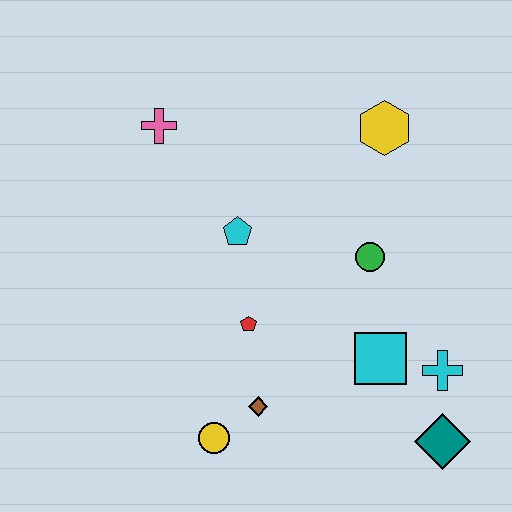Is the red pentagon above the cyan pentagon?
No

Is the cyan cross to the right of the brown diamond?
Yes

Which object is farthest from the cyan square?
The pink cross is farthest from the cyan square.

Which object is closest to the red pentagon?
The brown diamond is closest to the red pentagon.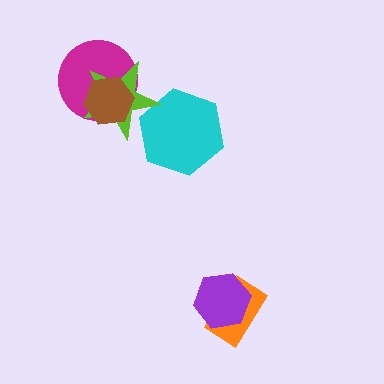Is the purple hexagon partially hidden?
No, no other shape covers it.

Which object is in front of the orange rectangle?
The purple hexagon is in front of the orange rectangle.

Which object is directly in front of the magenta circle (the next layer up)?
The lime star is directly in front of the magenta circle.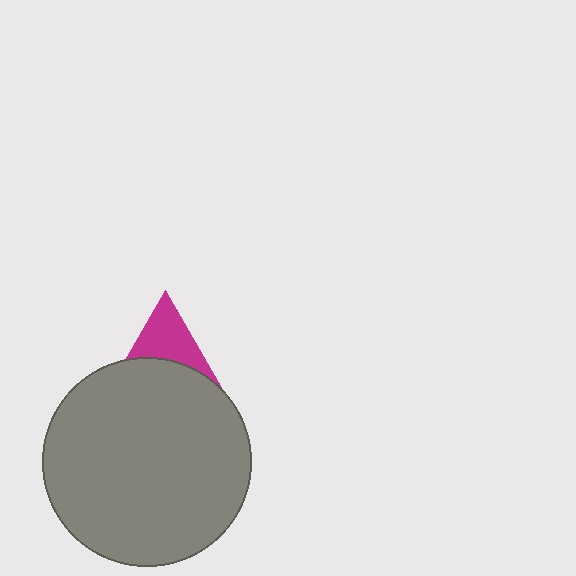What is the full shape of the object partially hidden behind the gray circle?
The partially hidden object is a magenta triangle.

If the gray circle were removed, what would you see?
You would see the complete magenta triangle.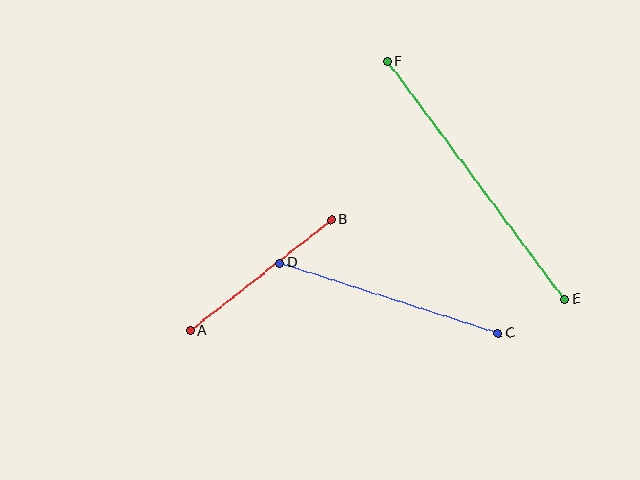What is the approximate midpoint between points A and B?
The midpoint is at approximately (261, 275) pixels.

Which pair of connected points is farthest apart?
Points E and F are farthest apart.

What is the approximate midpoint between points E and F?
The midpoint is at approximately (476, 180) pixels.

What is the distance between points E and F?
The distance is approximately 297 pixels.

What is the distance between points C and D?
The distance is approximately 230 pixels.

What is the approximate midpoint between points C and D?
The midpoint is at approximately (389, 298) pixels.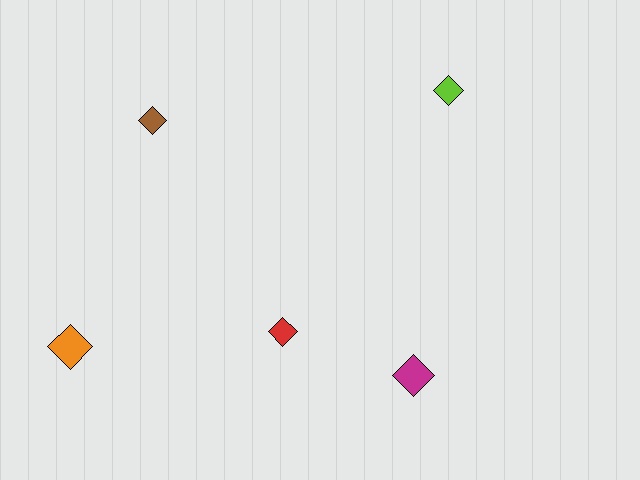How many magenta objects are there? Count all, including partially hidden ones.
There is 1 magenta object.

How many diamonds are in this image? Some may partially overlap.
There are 5 diamonds.